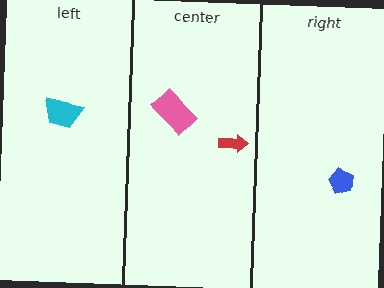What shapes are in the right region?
The blue pentagon.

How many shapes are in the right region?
1.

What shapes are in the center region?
The red arrow, the pink rectangle.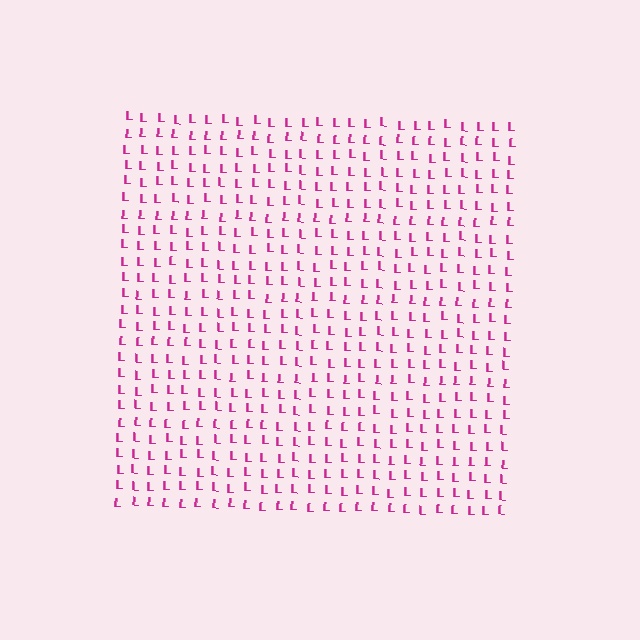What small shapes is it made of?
It is made of small letter L's.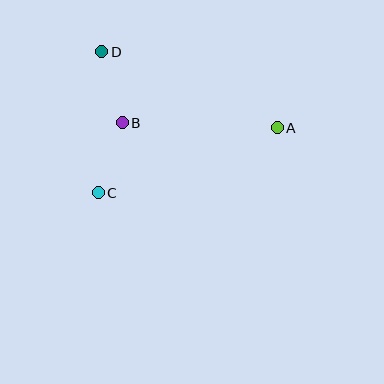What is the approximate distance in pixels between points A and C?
The distance between A and C is approximately 190 pixels.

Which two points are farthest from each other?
Points A and D are farthest from each other.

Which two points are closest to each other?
Points B and D are closest to each other.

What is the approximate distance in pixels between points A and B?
The distance between A and B is approximately 155 pixels.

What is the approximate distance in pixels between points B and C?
The distance between B and C is approximately 74 pixels.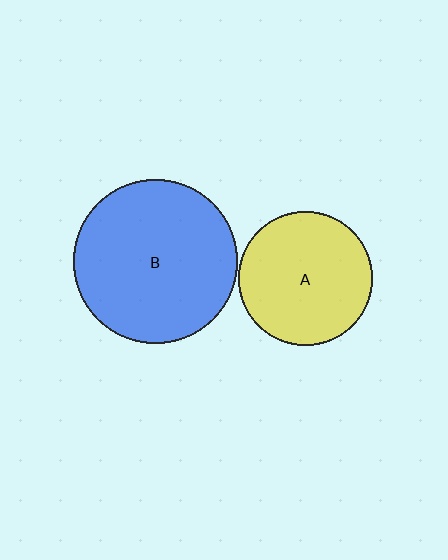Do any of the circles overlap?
No, none of the circles overlap.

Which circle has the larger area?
Circle B (blue).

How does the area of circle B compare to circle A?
Approximately 1.5 times.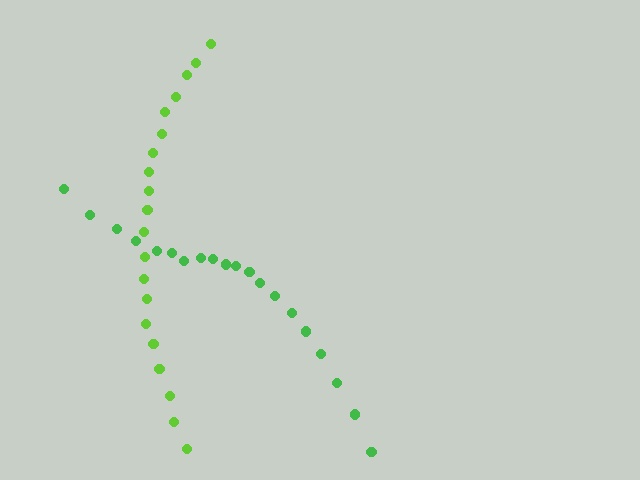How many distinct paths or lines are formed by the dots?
There are 2 distinct paths.